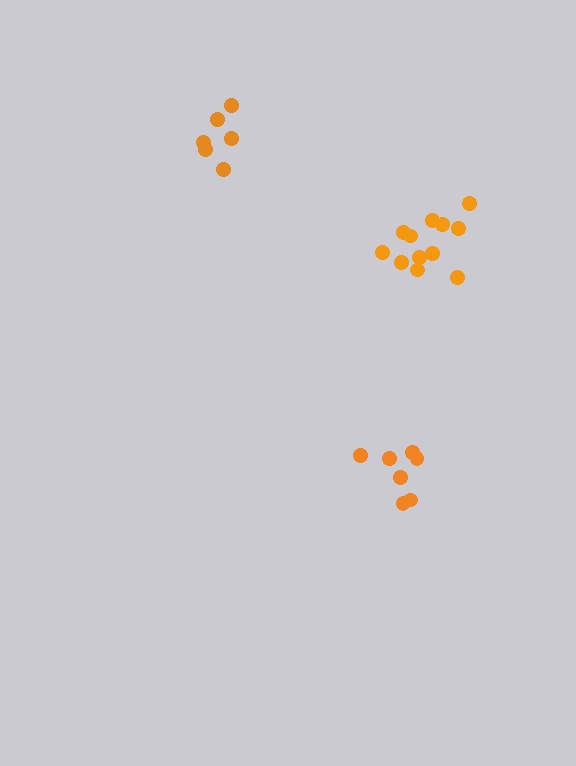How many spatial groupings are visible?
There are 3 spatial groupings.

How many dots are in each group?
Group 1: 12 dots, Group 2: 7 dots, Group 3: 6 dots (25 total).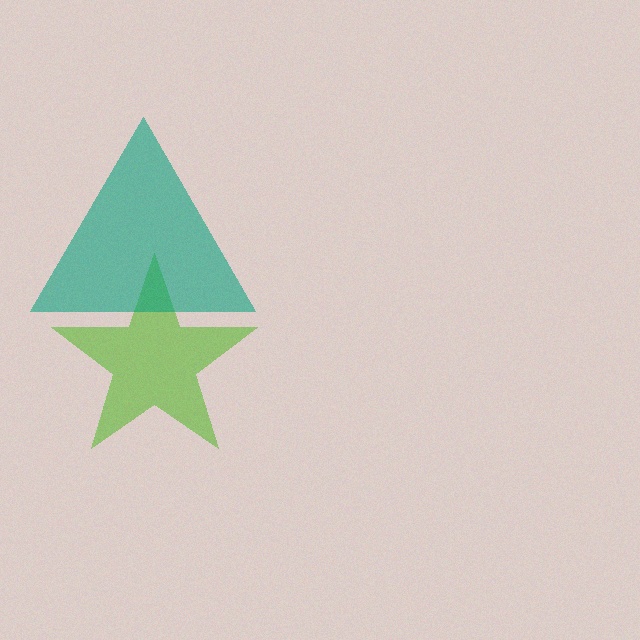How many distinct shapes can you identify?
There are 2 distinct shapes: a lime star, a teal triangle.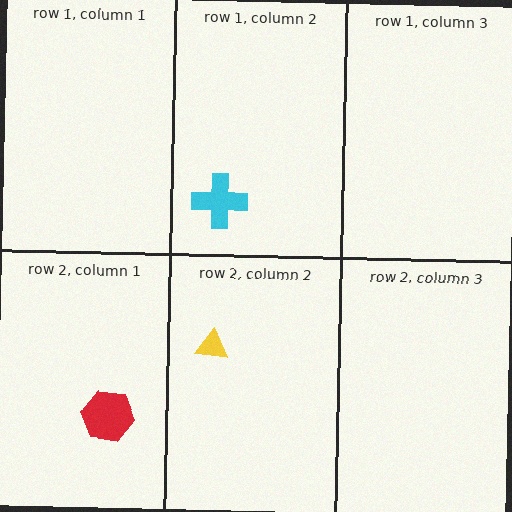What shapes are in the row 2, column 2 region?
The yellow triangle.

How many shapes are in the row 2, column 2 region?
1.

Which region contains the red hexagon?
The row 2, column 1 region.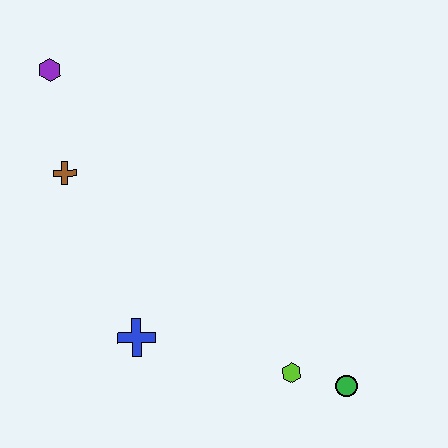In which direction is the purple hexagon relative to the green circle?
The purple hexagon is above the green circle.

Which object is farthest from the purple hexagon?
The green circle is farthest from the purple hexagon.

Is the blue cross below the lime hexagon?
No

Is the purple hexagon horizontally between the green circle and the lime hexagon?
No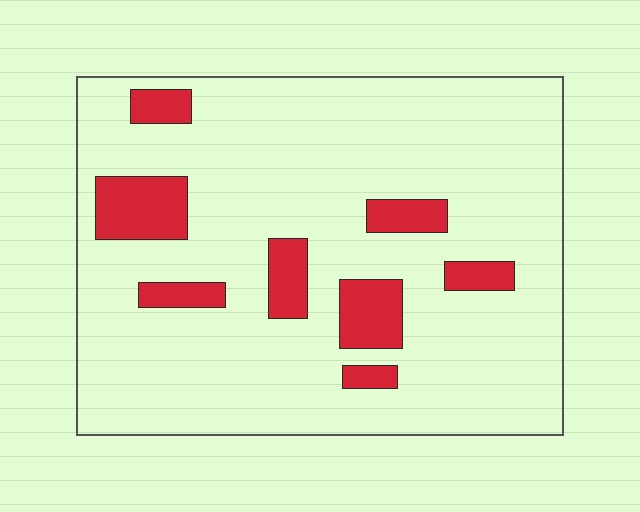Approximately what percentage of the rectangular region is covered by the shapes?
Approximately 15%.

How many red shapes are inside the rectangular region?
8.